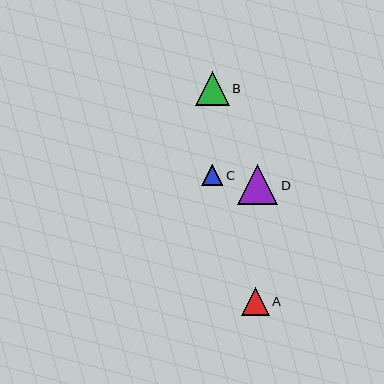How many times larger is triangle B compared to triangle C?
Triangle B is approximately 1.6 times the size of triangle C.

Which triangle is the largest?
Triangle D is the largest with a size of approximately 41 pixels.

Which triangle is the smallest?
Triangle C is the smallest with a size of approximately 21 pixels.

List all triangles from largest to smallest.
From largest to smallest: D, B, A, C.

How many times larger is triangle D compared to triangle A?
Triangle D is approximately 1.5 times the size of triangle A.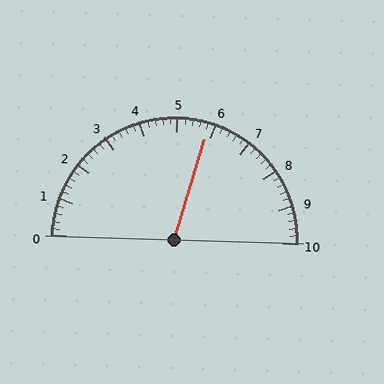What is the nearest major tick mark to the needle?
The nearest major tick mark is 6.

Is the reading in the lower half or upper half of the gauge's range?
The reading is in the upper half of the range (0 to 10).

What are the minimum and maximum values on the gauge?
The gauge ranges from 0 to 10.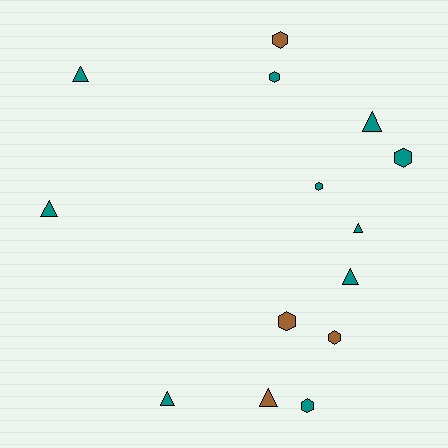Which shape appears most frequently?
Triangle, with 7 objects.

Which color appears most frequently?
Teal, with 10 objects.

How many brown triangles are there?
There is 1 brown triangle.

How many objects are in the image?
There are 14 objects.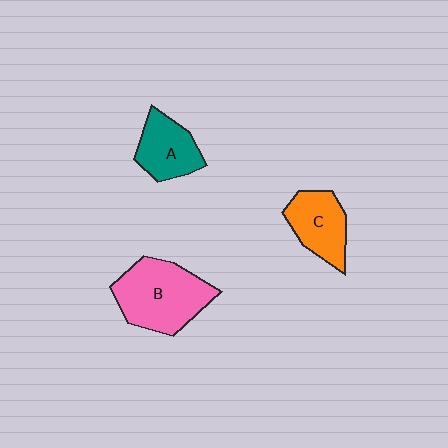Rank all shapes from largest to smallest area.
From largest to smallest: B (pink), C (orange), A (teal).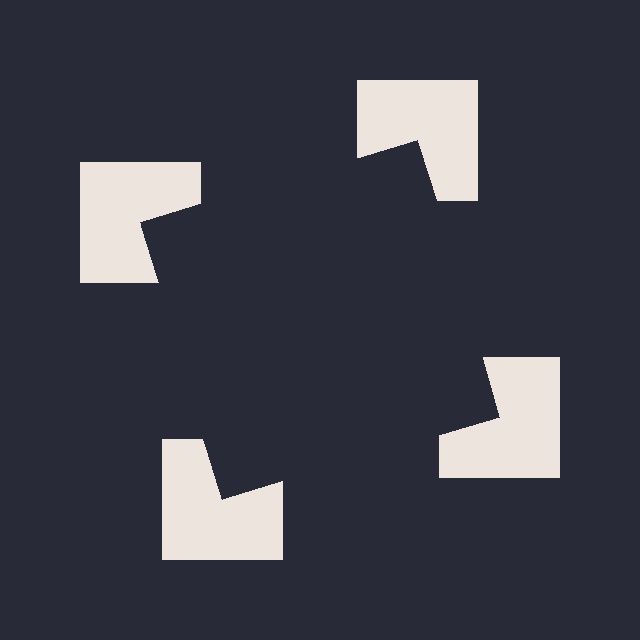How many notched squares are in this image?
There are 4 — one at each vertex of the illusory square.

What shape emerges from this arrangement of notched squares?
An illusory square — its edges are inferred from the aligned wedge cuts in the notched squares, not physically drawn.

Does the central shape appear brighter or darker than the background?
It typically appears slightly darker than the background, even though no actual brightness change is drawn.